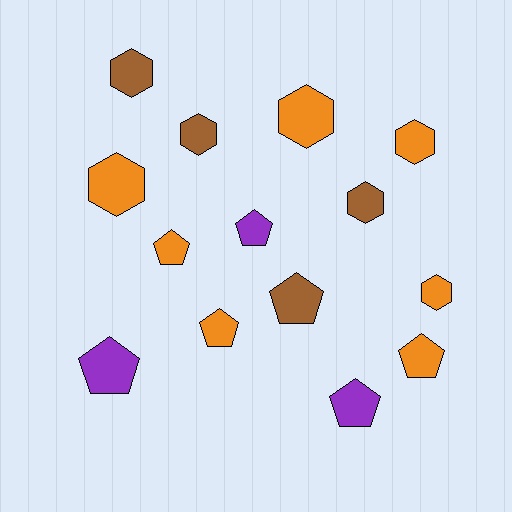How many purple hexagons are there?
There are no purple hexagons.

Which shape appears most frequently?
Pentagon, with 7 objects.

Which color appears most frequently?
Orange, with 7 objects.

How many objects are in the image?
There are 14 objects.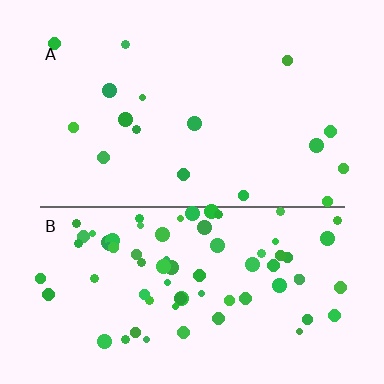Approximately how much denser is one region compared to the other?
Approximately 4.3× — region B over region A.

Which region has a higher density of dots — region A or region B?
B (the bottom).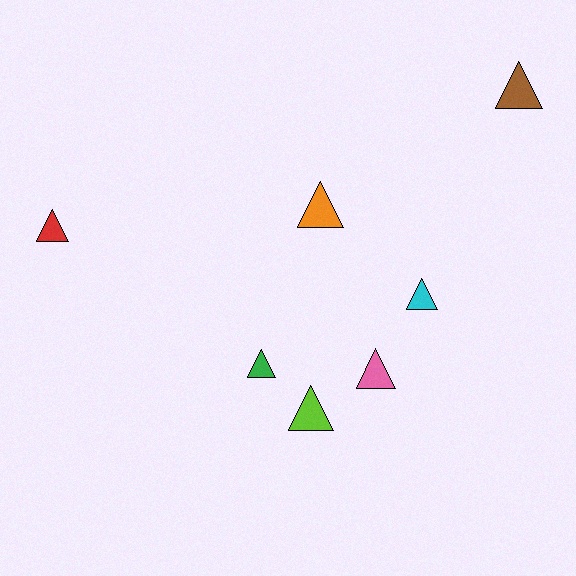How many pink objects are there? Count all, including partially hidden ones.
There is 1 pink object.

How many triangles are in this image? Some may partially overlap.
There are 7 triangles.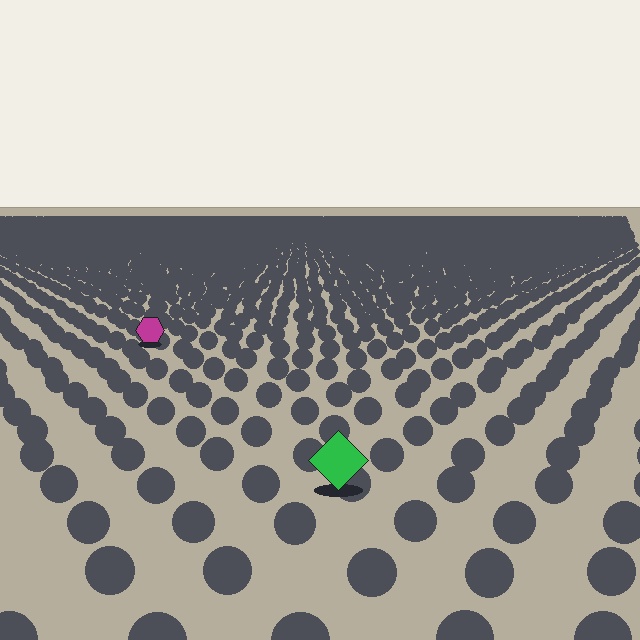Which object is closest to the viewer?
The green diamond is closest. The texture marks near it are larger and more spread out.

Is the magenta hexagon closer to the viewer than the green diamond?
No. The green diamond is closer — you can tell from the texture gradient: the ground texture is coarser near it.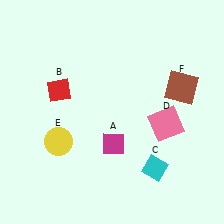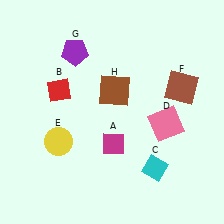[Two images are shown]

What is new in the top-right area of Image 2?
A brown square (H) was added in the top-right area of Image 2.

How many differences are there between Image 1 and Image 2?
There are 2 differences between the two images.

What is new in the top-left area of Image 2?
A purple pentagon (G) was added in the top-left area of Image 2.